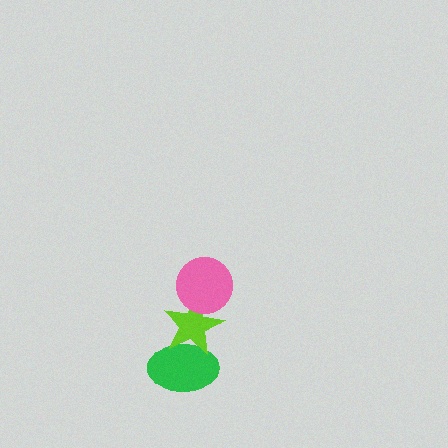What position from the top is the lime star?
The lime star is 2nd from the top.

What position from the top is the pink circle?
The pink circle is 1st from the top.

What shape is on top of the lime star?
The pink circle is on top of the lime star.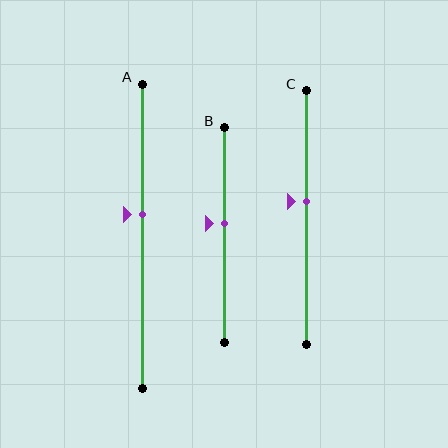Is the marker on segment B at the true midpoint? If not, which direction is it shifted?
No, the marker on segment B is shifted upward by about 5% of the segment length.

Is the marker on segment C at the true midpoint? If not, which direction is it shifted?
No, the marker on segment C is shifted upward by about 7% of the segment length.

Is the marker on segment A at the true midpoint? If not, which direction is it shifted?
No, the marker on segment A is shifted upward by about 7% of the segment length.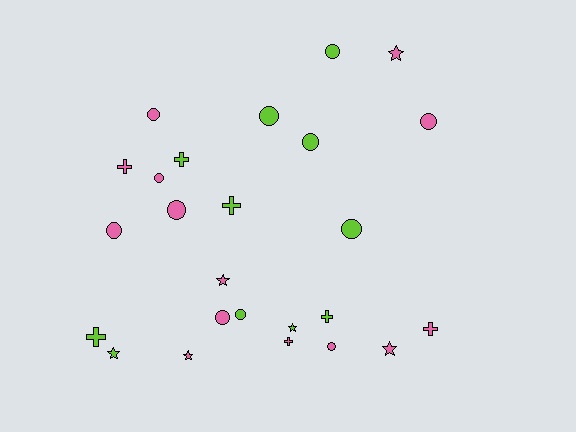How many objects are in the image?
There are 25 objects.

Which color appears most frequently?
Pink, with 14 objects.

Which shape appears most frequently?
Circle, with 12 objects.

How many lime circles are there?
There are 5 lime circles.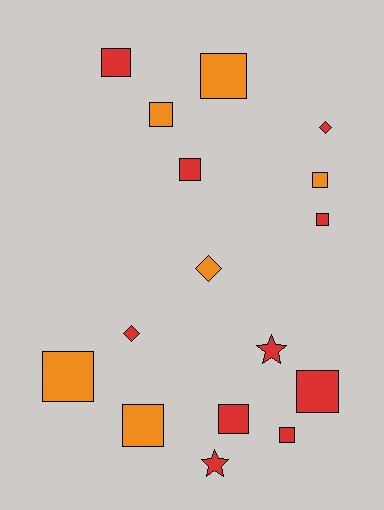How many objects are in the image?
There are 16 objects.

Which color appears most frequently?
Red, with 10 objects.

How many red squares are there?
There are 6 red squares.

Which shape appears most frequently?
Square, with 11 objects.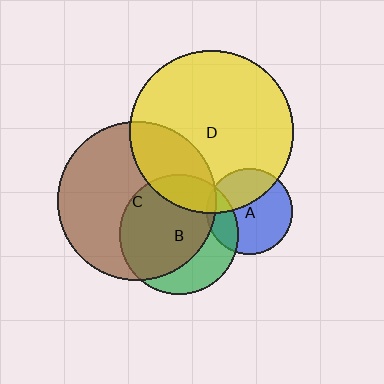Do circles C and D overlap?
Yes.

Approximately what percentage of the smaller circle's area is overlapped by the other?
Approximately 25%.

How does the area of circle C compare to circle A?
Approximately 3.4 times.